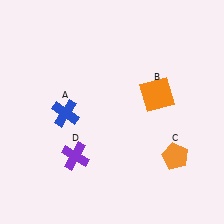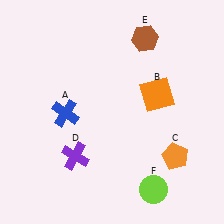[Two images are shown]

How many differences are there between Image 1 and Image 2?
There are 2 differences between the two images.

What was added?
A brown hexagon (E), a lime circle (F) were added in Image 2.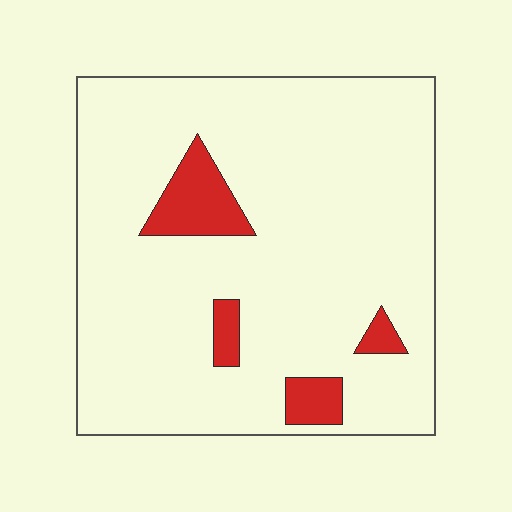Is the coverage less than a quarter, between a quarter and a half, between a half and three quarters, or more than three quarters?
Less than a quarter.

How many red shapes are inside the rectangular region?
4.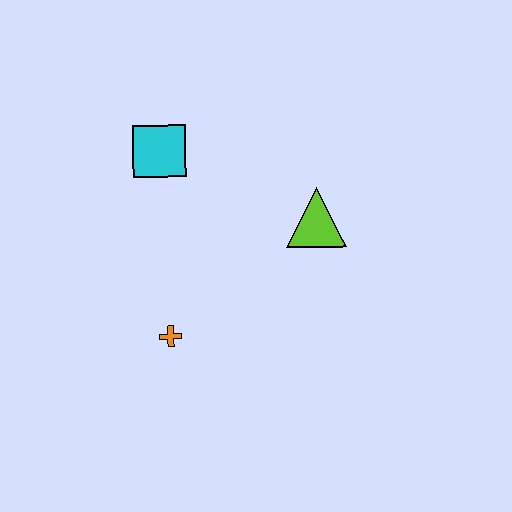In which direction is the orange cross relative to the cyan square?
The orange cross is below the cyan square.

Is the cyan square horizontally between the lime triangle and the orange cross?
No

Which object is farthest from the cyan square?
The orange cross is farthest from the cyan square.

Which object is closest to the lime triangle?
The cyan square is closest to the lime triangle.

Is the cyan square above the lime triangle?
Yes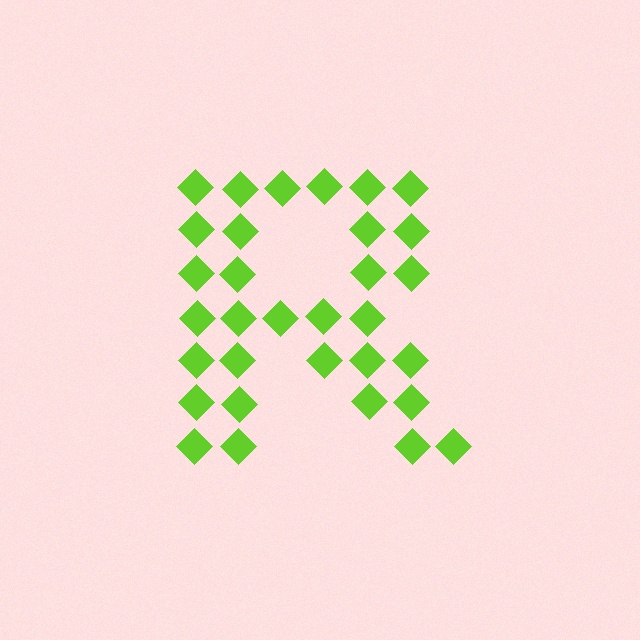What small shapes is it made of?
It is made of small diamonds.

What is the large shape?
The large shape is the letter R.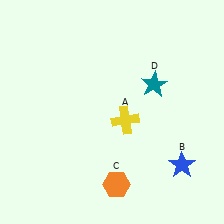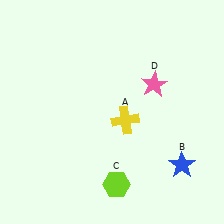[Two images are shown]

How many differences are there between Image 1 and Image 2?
There are 2 differences between the two images.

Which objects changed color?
C changed from orange to lime. D changed from teal to pink.